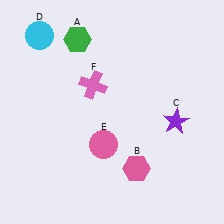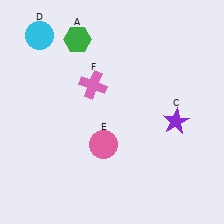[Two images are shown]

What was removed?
The pink hexagon (B) was removed in Image 2.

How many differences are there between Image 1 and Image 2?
There is 1 difference between the two images.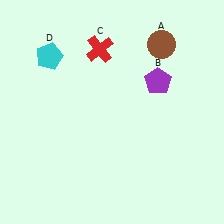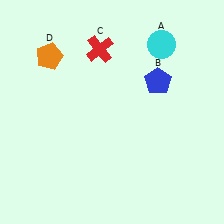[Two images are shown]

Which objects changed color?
A changed from brown to cyan. B changed from purple to blue. D changed from cyan to orange.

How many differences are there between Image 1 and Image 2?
There are 3 differences between the two images.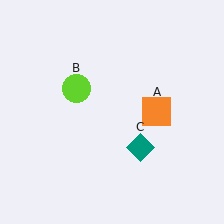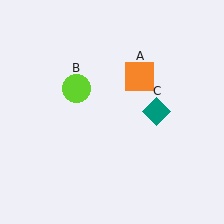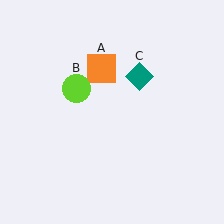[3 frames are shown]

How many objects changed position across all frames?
2 objects changed position: orange square (object A), teal diamond (object C).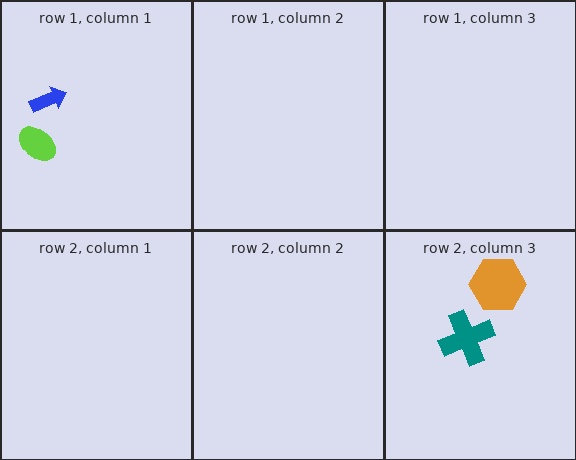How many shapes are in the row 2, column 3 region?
2.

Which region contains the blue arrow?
The row 1, column 1 region.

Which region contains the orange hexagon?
The row 2, column 3 region.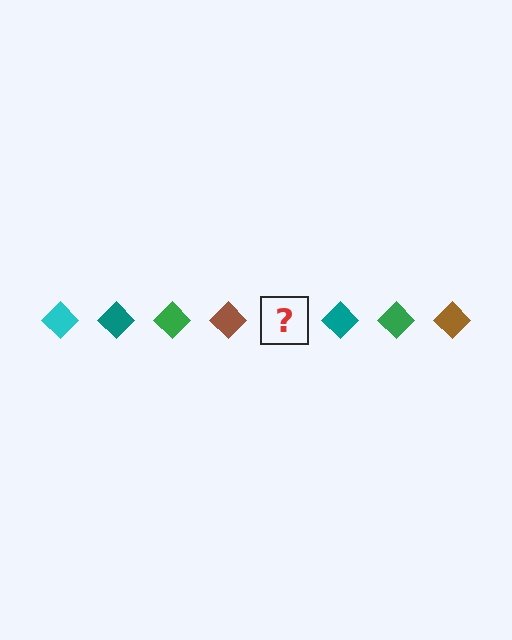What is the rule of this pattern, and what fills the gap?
The rule is that the pattern cycles through cyan, teal, green, brown diamonds. The gap should be filled with a cyan diamond.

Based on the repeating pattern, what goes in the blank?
The blank should be a cyan diamond.